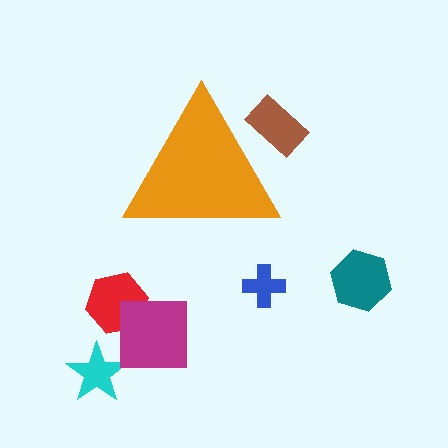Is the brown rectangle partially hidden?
Yes, the brown rectangle is partially hidden behind the orange triangle.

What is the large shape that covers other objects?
An orange triangle.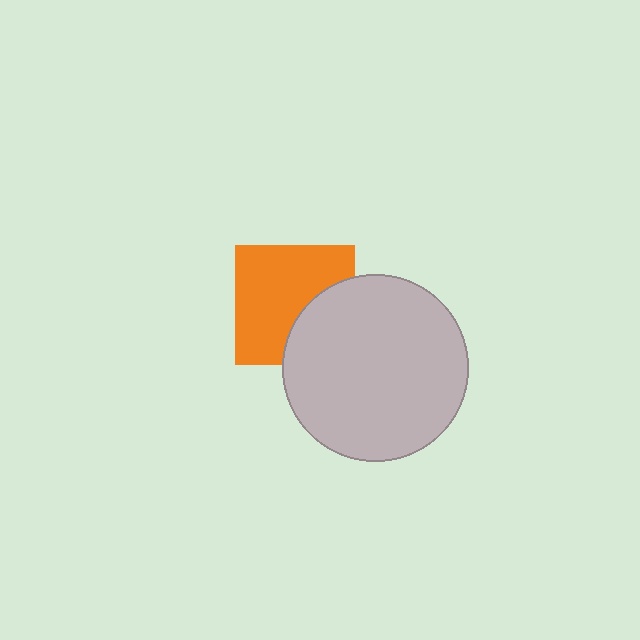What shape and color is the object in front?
The object in front is a light gray circle.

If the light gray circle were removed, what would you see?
You would see the complete orange square.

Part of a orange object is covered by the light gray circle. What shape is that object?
It is a square.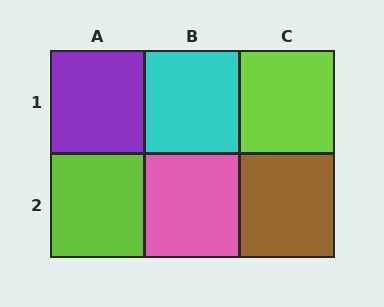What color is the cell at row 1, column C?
Lime.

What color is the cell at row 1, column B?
Cyan.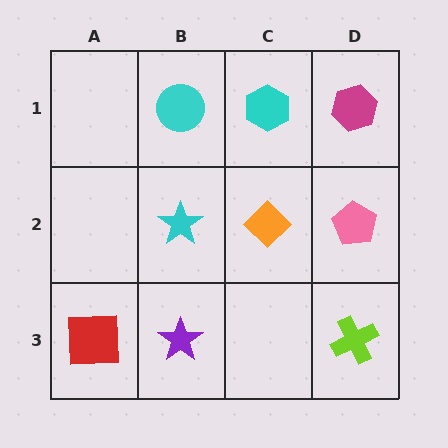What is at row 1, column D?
A magenta hexagon.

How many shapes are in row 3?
3 shapes.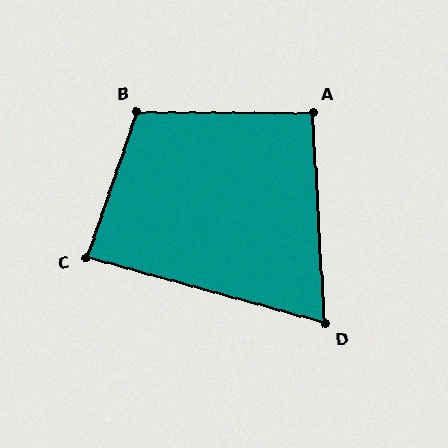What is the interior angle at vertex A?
Approximately 94 degrees (approximately right).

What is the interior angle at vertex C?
Approximately 86 degrees (approximately right).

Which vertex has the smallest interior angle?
D, at approximately 71 degrees.